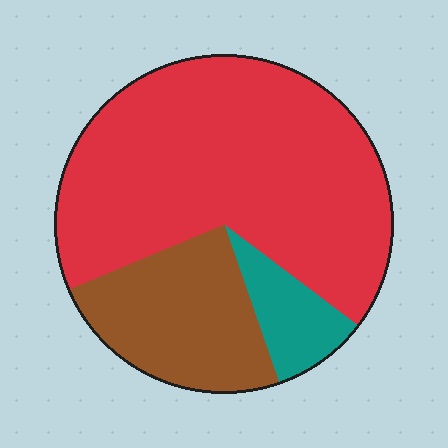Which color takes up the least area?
Teal, at roughly 10%.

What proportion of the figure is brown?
Brown covers roughly 25% of the figure.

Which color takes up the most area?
Red, at roughly 65%.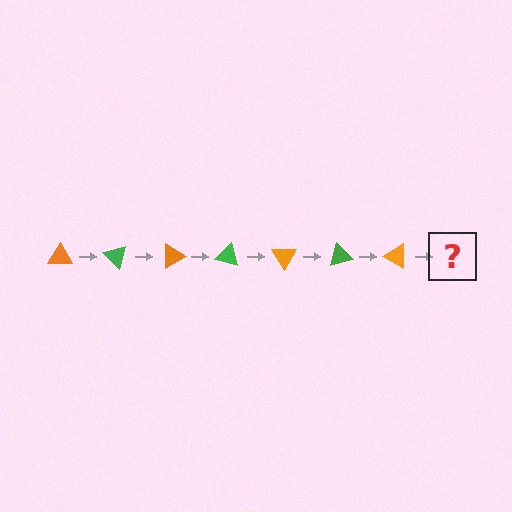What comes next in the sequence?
The next element should be a green triangle, rotated 315 degrees from the start.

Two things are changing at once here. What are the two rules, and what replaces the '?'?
The two rules are that it rotates 45 degrees each step and the color cycles through orange and green. The '?' should be a green triangle, rotated 315 degrees from the start.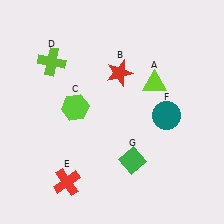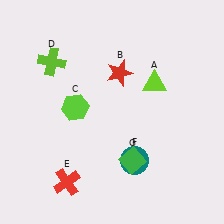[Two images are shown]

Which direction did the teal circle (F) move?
The teal circle (F) moved down.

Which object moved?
The teal circle (F) moved down.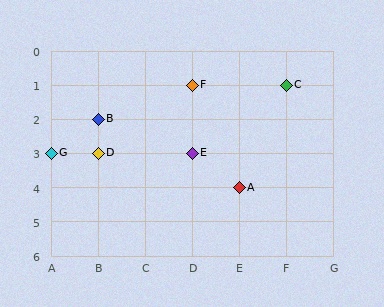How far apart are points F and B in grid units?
Points F and B are 2 columns and 1 row apart (about 2.2 grid units diagonally).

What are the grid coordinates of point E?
Point E is at grid coordinates (D, 3).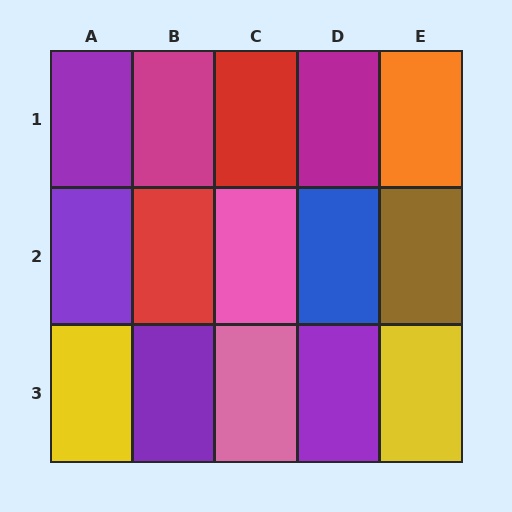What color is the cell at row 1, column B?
Magenta.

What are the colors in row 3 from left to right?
Yellow, purple, pink, purple, yellow.